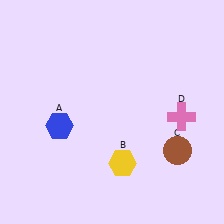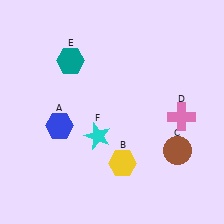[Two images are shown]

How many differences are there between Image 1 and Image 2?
There are 2 differences between the two images.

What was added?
A teal hexagon (E), a cyan star (F) were added in Image 2.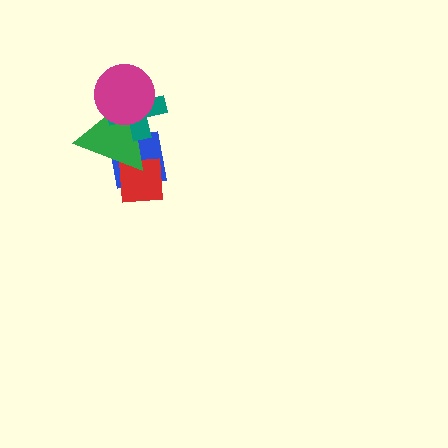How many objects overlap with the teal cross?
3 objects overlap with the teal cross.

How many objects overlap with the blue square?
3 objects overlap with the blue square.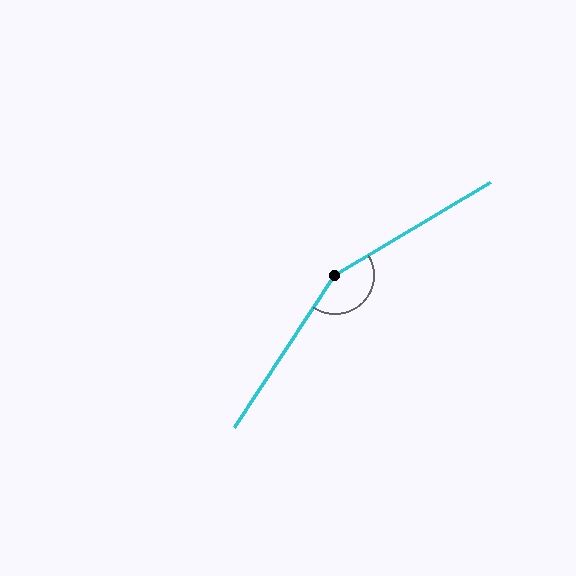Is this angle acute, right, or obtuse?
It is obtuse.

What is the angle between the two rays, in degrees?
Approximately 154 degrees.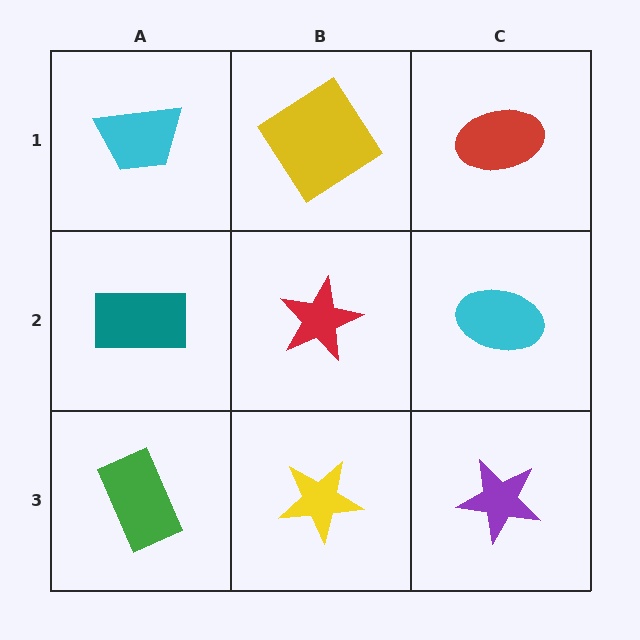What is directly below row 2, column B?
A yellow star.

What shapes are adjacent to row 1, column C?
A cyan ellipse (row 2, column C), a yellow diamond (row 1, column B).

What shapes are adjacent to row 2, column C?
A red ellipse (row 1, column C), a purple star (row 3, column C), a red star (row 2, column B).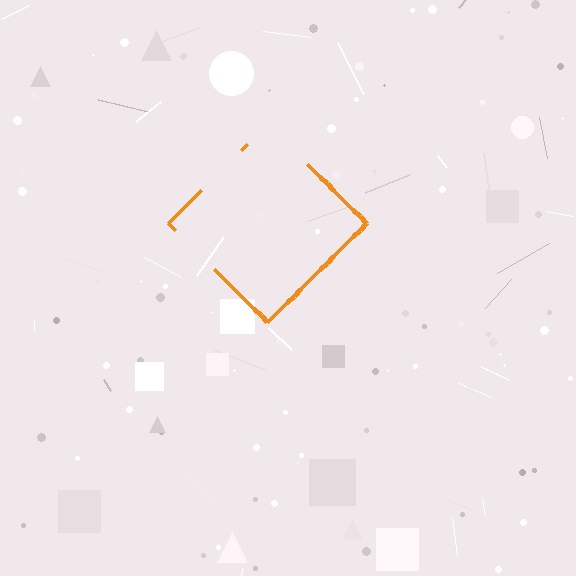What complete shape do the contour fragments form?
The contour fragments form a diamond.